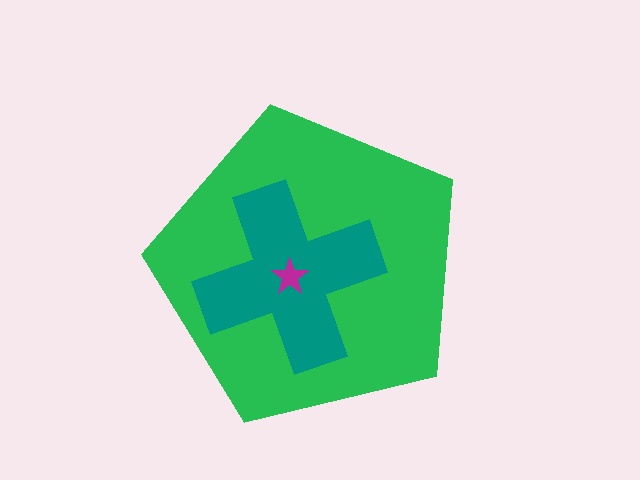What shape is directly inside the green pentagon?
The teal cross.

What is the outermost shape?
The green pentagon.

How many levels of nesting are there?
3.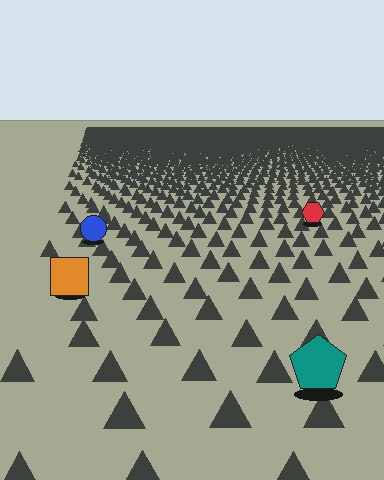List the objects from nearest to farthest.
From nearest to farthest: the teal pentagon, the orange square, the blue circle, the red hexagon.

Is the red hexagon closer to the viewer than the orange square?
No. The orange square is closer — you can tell from the texture gradient: the ground texture is coarser near it.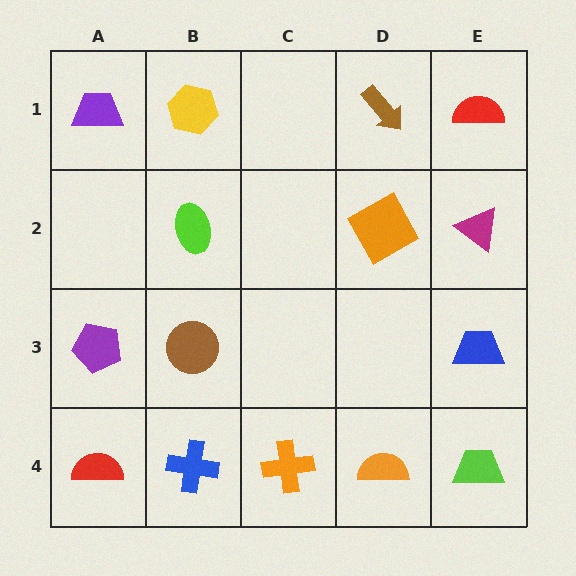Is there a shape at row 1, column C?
No, that cell is empty.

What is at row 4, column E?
A lime trapezoid.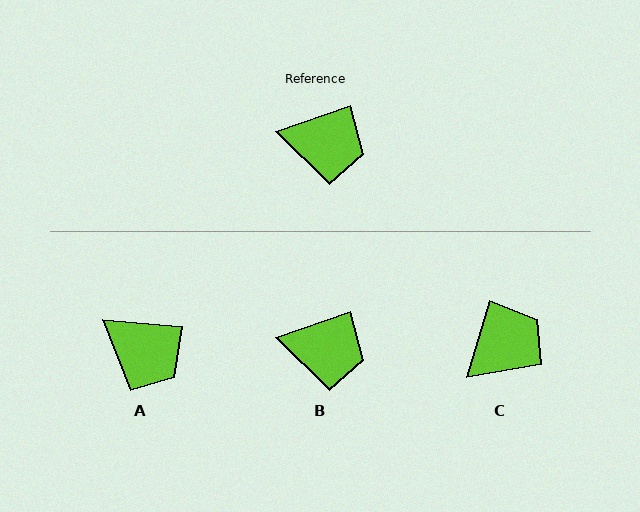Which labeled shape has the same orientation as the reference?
B.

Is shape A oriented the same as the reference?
No, it is off by about 24 degrees.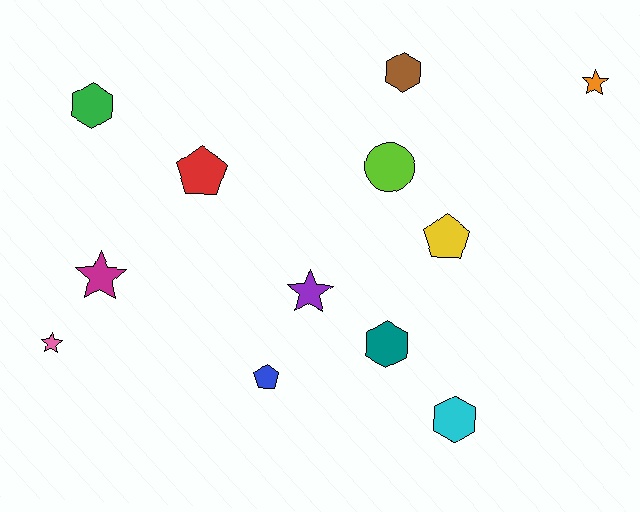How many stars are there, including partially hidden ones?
There are 4 stars.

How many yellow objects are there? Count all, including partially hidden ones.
There is 1 yellow object.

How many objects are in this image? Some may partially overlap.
There are 12 objects.